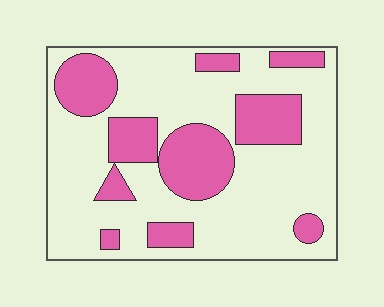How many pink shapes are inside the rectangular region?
10.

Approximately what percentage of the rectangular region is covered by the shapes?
Approximately 30%.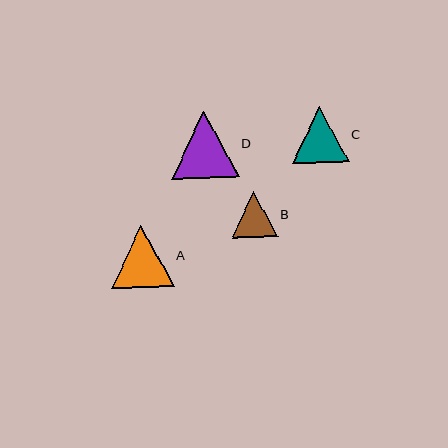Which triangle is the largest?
Triangle D is the largest with a size of approximately 68 pixels.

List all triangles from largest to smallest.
From largest to smallest: D, A, C, B.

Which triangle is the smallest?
Triangle B is the smallest with a size of approximately 46 pixels.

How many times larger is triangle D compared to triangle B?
Triangle D is approximately 1.5 times the size of triangle B.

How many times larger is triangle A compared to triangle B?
Triangle A is approximately 1.4 times the size of triangle B.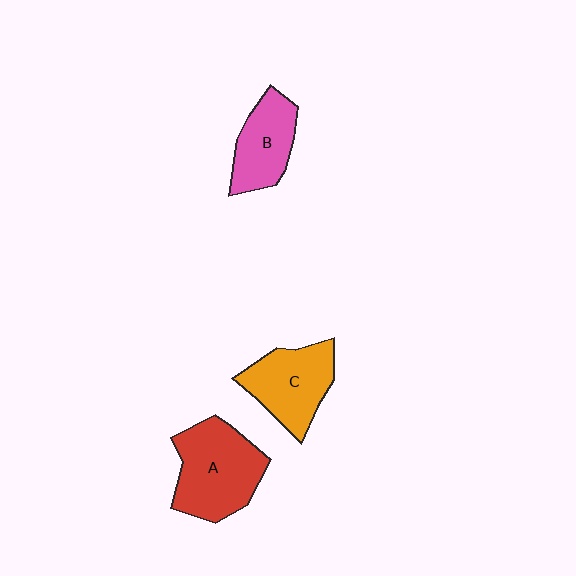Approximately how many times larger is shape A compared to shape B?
Approximately 1.5 times.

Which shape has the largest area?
Shape A (red).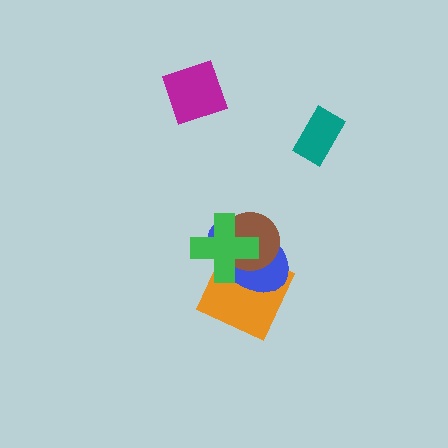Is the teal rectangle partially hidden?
No, no other shape covers it.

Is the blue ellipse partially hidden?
Yes, it is partially covered by another shape.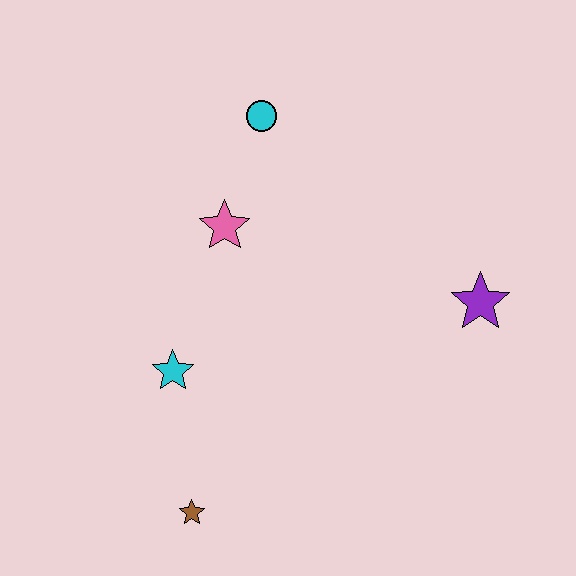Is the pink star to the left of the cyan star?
No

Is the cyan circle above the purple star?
Yes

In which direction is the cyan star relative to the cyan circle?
The cyan star is below the cyan circle.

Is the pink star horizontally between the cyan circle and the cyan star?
Yes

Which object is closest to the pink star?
The cyan circle is closest to the pink star.